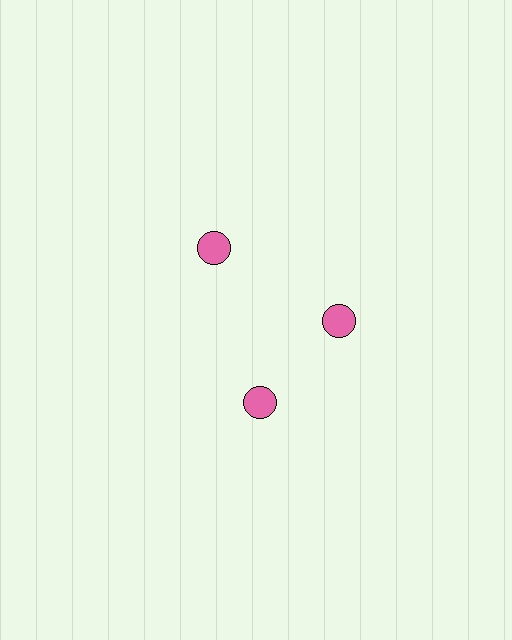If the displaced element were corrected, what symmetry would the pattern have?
It would have 3-fold rotational symmetry — the pattern would map onto itself every 120 degrees.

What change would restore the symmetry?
The symmetry would be restored by rotating it back into even spacing with its neighbors so that all 3 circles sit at equal angles and equal distance from the center.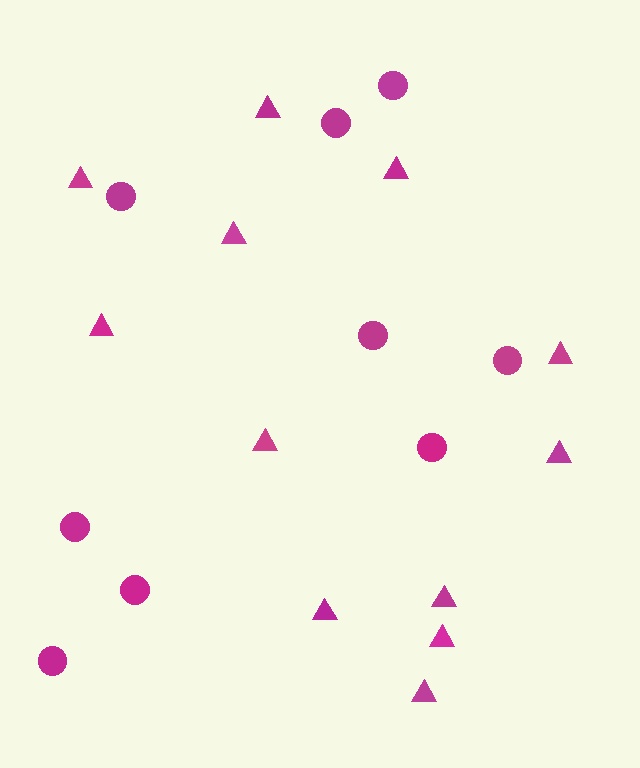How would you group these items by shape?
There are 2 groups: one group of triangles (12) and one group of circles (9).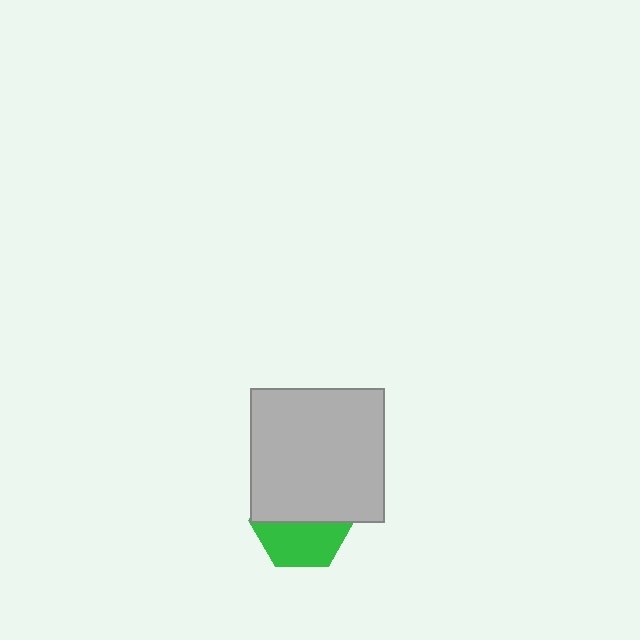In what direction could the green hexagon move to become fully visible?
The green hexagon could move down. That would shift it out from behind the light gray square entirely.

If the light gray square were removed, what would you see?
You would see the complete green hexagon.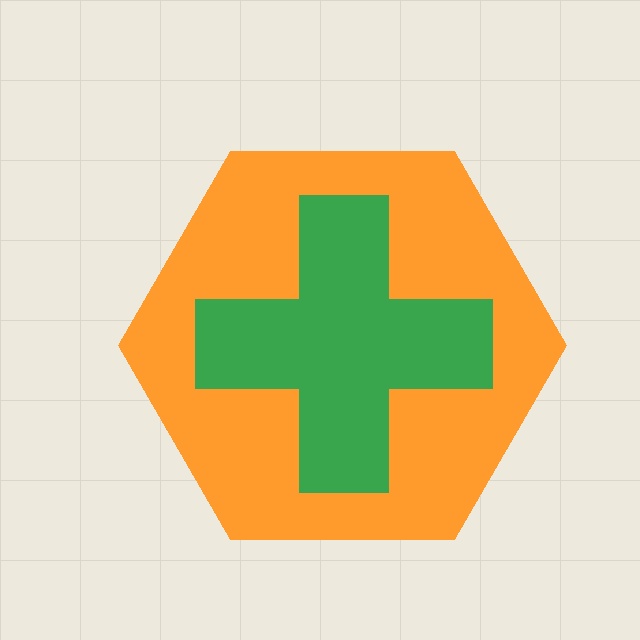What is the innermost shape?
The green cross.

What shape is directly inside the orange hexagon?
The green cross.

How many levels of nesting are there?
2.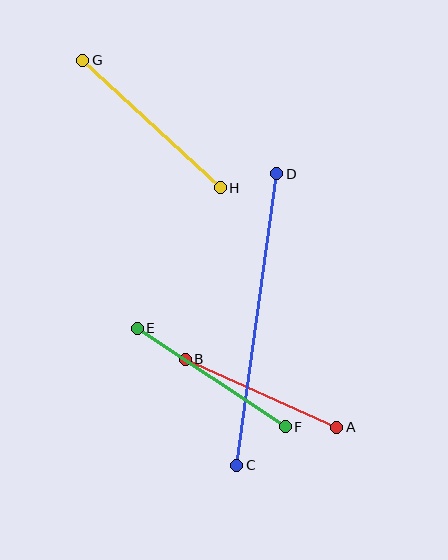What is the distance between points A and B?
The distance is approximately 166 pixels.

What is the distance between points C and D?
The distance is approximately 294 pixels.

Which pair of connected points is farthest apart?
Points C and D are farthest apart.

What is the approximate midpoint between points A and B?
The midpoint is at approximately (261, 393) pixels.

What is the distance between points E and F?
The distance is approximately 177 pixels.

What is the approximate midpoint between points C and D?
The midpoint is at approximately (257, 320) pixels.